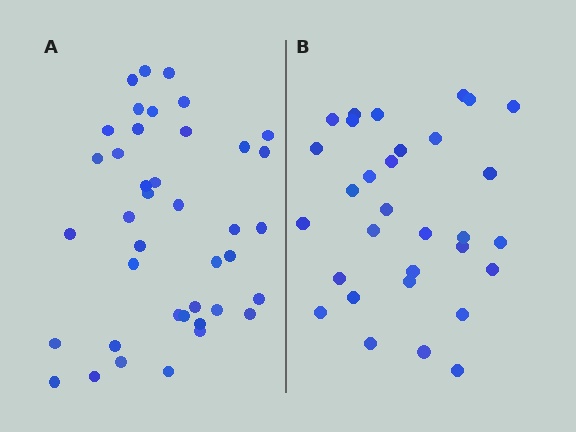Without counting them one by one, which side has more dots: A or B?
Region A (the left region) has more dots.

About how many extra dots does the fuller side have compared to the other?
Region A has roughly 8 or so more dots than region B.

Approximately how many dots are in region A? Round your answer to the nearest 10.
About 40 dots.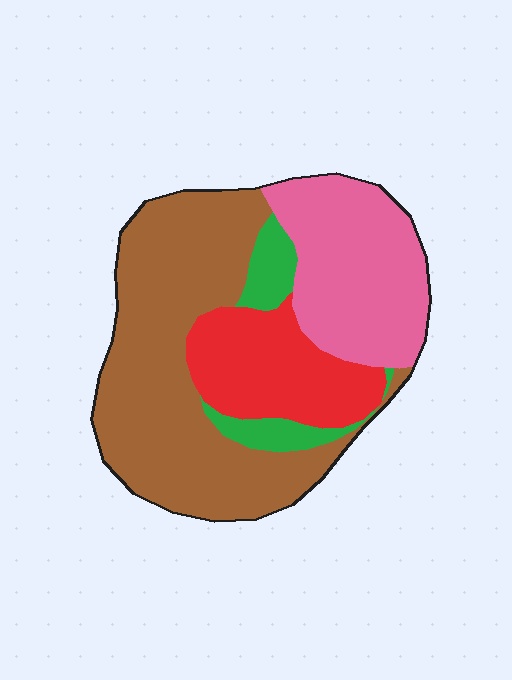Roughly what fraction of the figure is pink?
Pink takes up about one quarter (1/4) of the figure.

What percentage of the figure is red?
Red takes up about one fifth (1/5) of the figure.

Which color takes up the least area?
Green, at roughly 10%.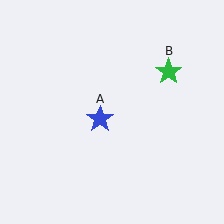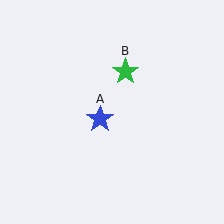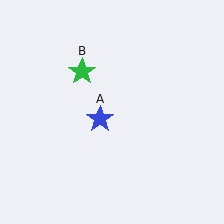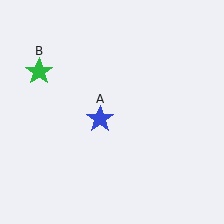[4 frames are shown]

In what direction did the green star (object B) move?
The green star (object B) moved left.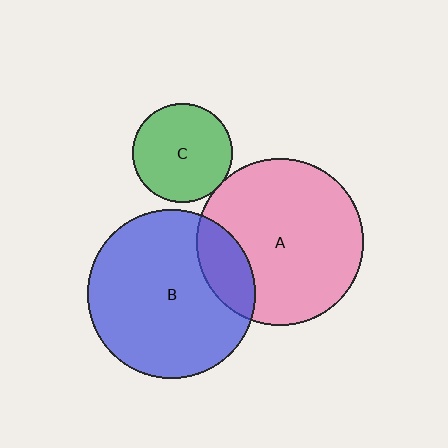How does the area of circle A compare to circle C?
Approximately 2.8 times.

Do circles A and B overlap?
Yes.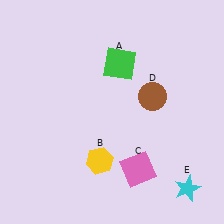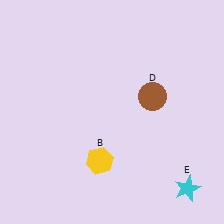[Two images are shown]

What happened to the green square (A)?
The green square (A) was removed in Image 2. It was in the top-right area of Image 1.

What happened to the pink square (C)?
The pink square (C) was removed in Image 2. It was in the bottom-right area of Image 1.